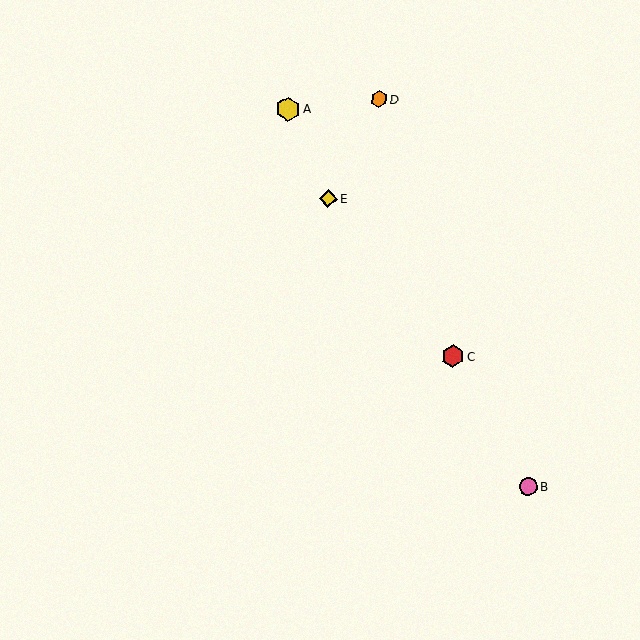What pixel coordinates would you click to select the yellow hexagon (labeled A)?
Click at (288, 109) to select the yellow hexagon A.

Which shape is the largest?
The yellow hexagon (labeled A) is the largest.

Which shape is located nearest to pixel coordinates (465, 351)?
The red hexagon (labeled C) at (453, 356) is nearest to that location.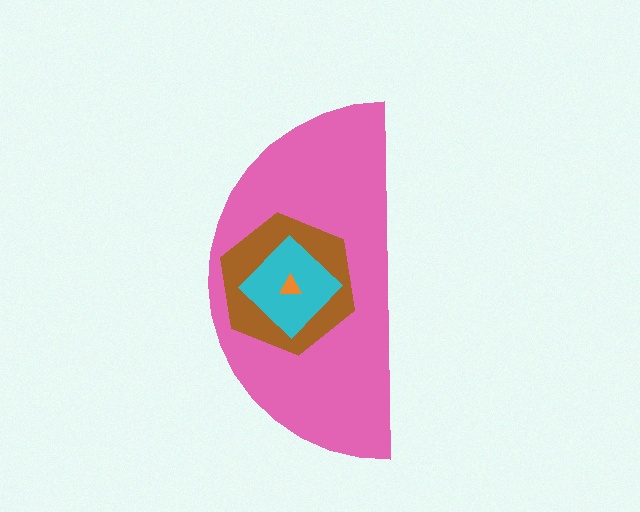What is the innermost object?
The orange triangle.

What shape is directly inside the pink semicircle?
The brown hexagon.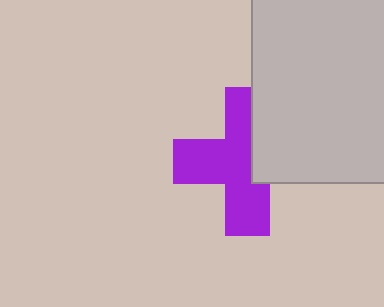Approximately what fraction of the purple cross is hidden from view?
Roughly 36% of the purple cross is hidden behind the light gray rectangle.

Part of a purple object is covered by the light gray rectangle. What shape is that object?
It is a cross.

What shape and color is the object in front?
The object in front is a light gray rectangle.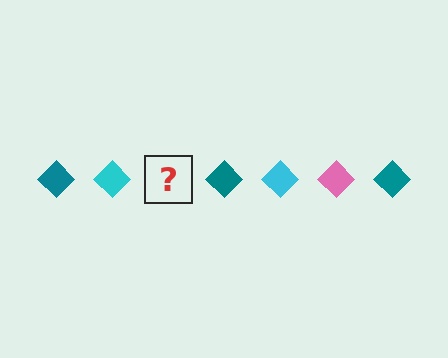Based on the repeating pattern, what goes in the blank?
The blank should be a pink diamond.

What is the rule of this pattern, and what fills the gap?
The rule is that the pattern cycles through teal, cyan, pink diamonds. The gap should be filled with a pink diamond.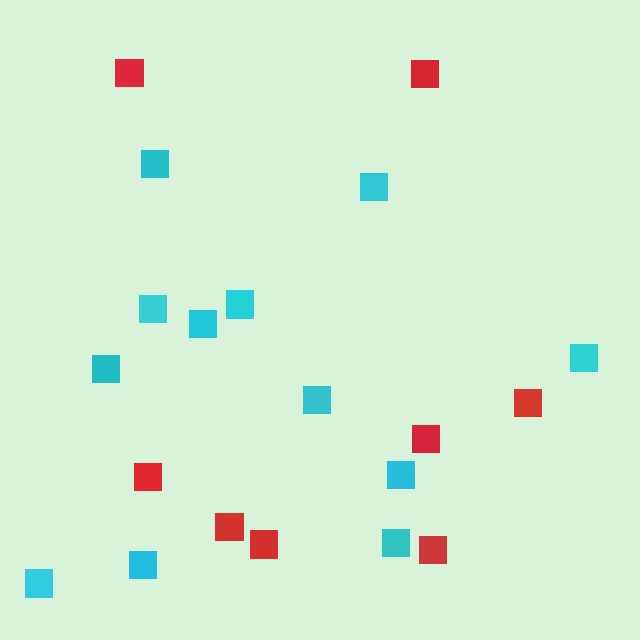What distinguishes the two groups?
There are 2 groups: one group of red squares (8) and one group of cyan squares (12).